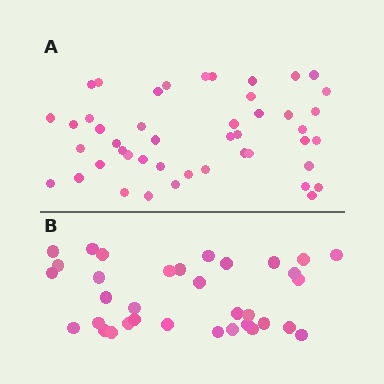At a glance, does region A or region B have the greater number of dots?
Region A (the top region) has more dots.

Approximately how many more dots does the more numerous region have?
Region A has roughly 12 or so more dots than region B.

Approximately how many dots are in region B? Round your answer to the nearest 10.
About 30 dots. (The exact count is 34, which rounds to 30.)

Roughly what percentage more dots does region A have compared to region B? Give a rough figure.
About 35% more.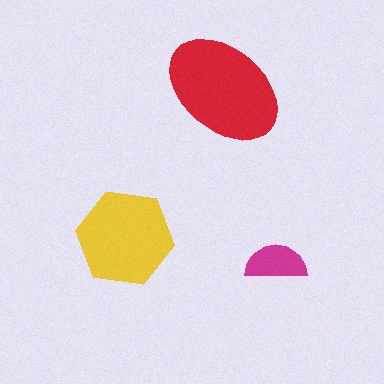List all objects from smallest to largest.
The magenta semicircle, the yellow hexagon, the red ellipse.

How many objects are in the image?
There are 3 objects in the image.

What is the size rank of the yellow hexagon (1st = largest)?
2nd.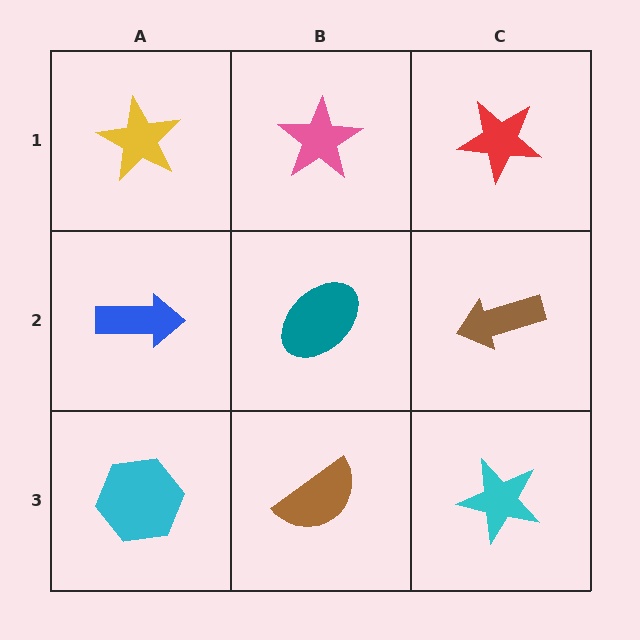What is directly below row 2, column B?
A brown semicircle.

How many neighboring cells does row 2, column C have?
3.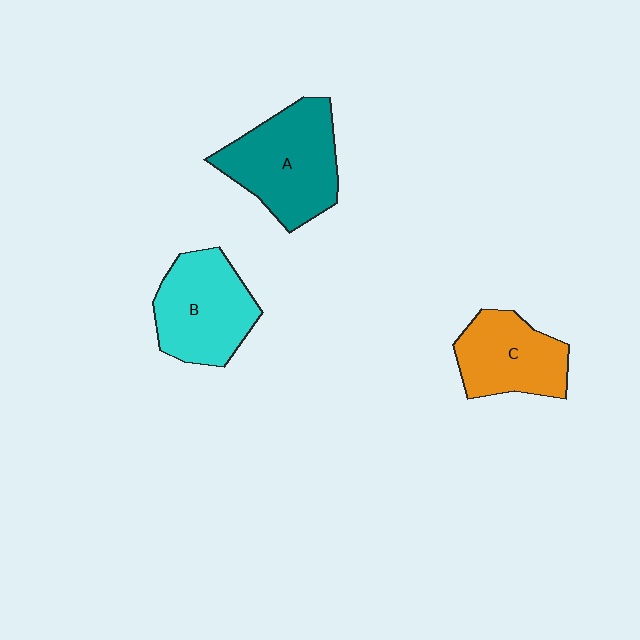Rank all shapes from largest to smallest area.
From largest to smallest: A (teal), B (cyan), C (orange).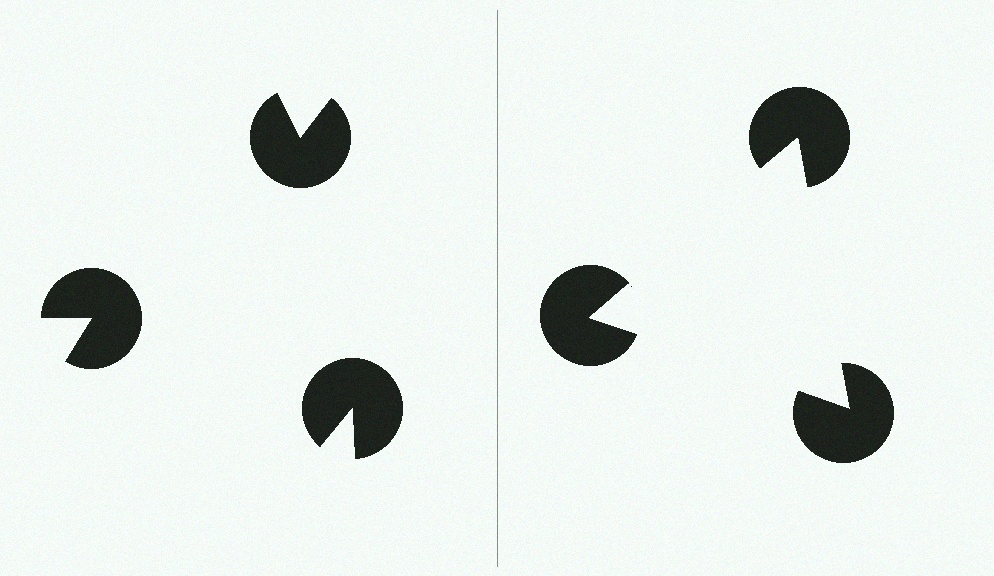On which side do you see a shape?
An illusory triangle appears on the right side. On the left side the wedge cuts are rotated, so no coherent shape forms.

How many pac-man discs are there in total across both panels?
6 — 3 on each side.